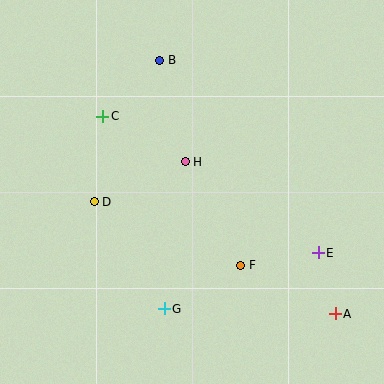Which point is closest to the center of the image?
Point H at (185, 162) is closest to the center.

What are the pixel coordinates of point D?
Point D is at (94, 202).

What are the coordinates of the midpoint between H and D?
The midpoint between H and D is at (140, 182).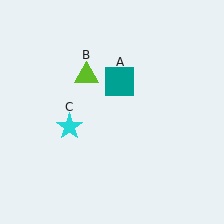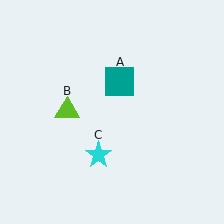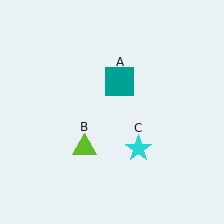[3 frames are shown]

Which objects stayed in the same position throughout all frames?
Teal square (object A) remained stationary.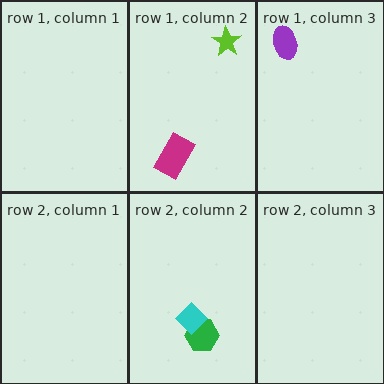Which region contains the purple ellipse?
The row 1, column 3 region.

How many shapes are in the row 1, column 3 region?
1.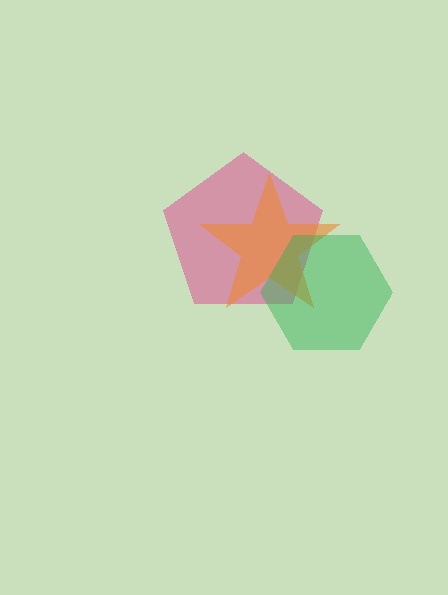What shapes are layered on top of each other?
The layered shapes are: a pink pentagon, an orange star, a green hexagon.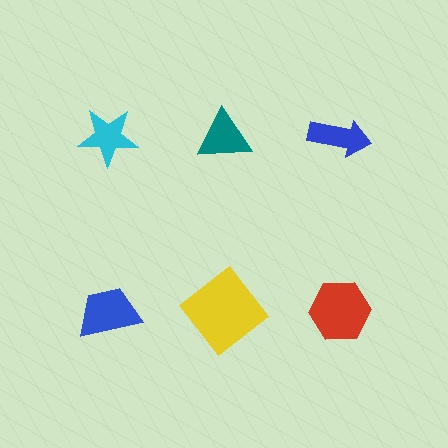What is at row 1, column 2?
A teal triangle.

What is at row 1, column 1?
A cyan star.